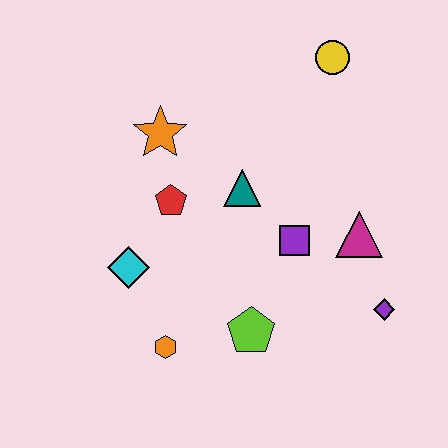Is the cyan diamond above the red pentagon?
No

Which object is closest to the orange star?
The red pentagon is closest to the orange star.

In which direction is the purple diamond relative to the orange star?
The purple diamond is to the right of the orange star.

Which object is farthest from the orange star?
The purple diamond is farthest from the orange star.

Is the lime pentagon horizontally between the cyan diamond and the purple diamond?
Yes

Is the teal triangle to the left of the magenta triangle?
Yes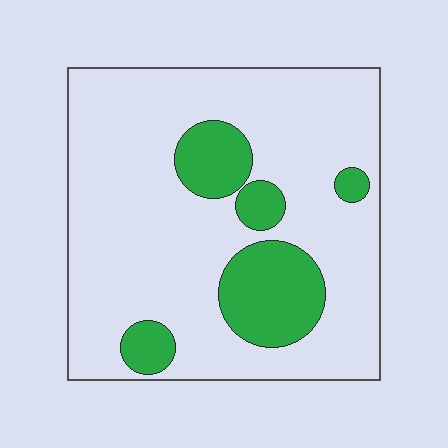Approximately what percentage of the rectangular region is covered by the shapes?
Approximately 20%.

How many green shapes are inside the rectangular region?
5.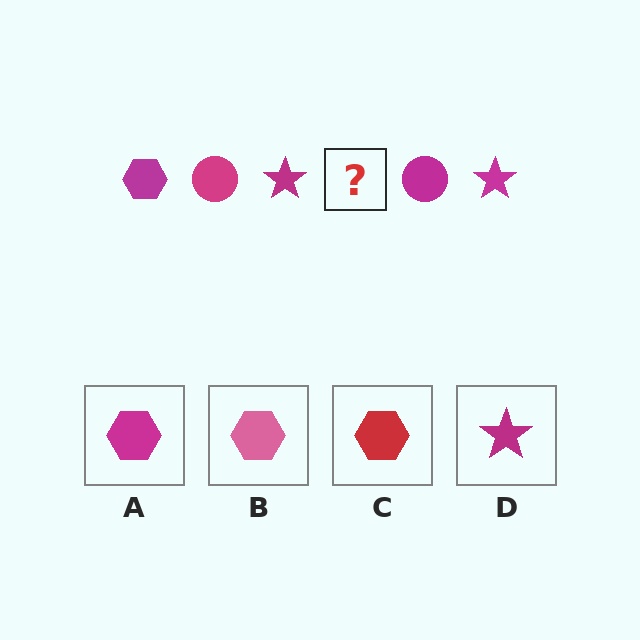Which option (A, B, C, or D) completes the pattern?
A.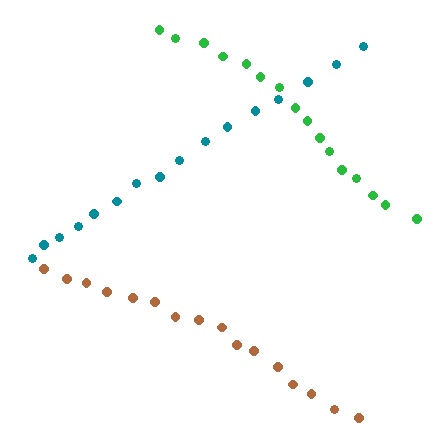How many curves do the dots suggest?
There are 3 distinct paths.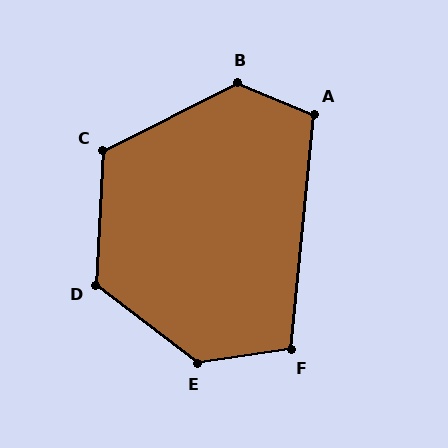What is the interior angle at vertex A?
Approximately 107 degrees (obtuse).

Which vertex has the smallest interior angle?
F, at approximately 104 degrees.